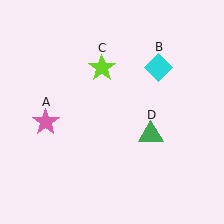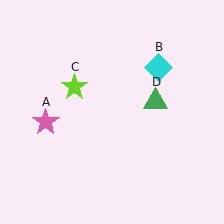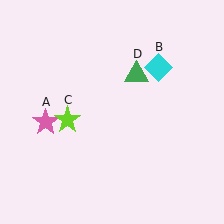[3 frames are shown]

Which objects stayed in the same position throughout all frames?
Pink star (object A) and cyan diamond (object B) remained stationary.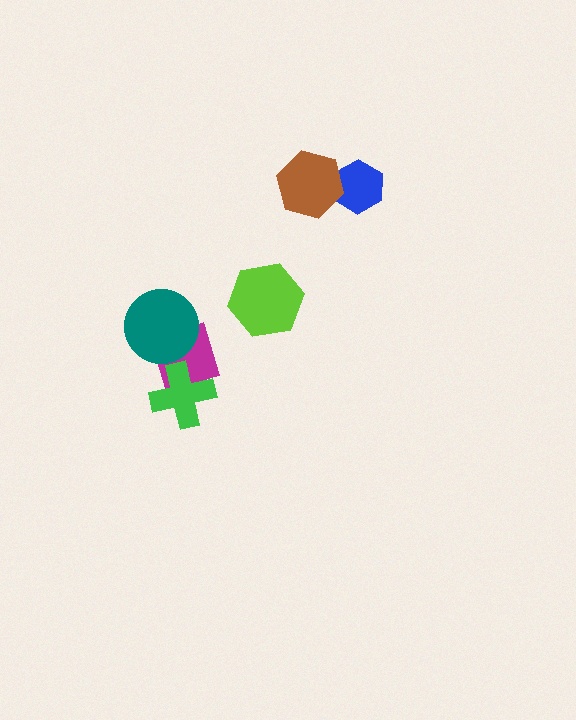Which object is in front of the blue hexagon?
The brown hexagon is in front of the blue hexagon.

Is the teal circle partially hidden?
No, no other shape covers it.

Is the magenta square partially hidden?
Yes, it is partially covered by another shape.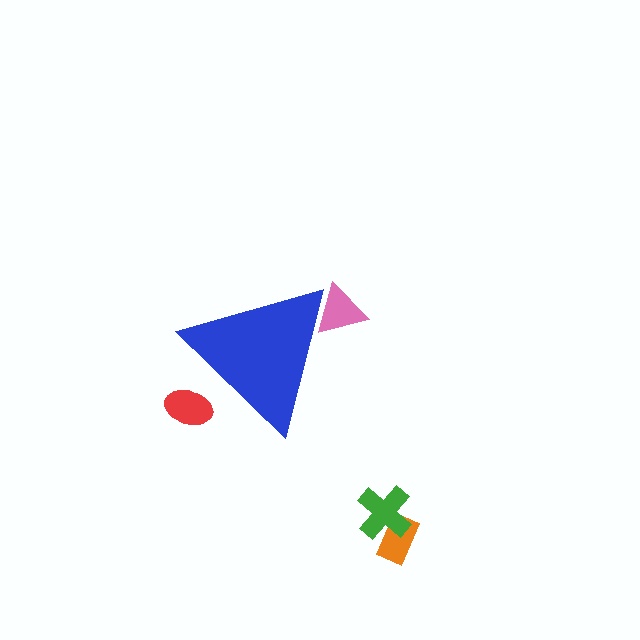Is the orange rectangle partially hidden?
No, the orange rectangle is fully visible.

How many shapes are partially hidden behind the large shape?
2 shapes are partially hidden.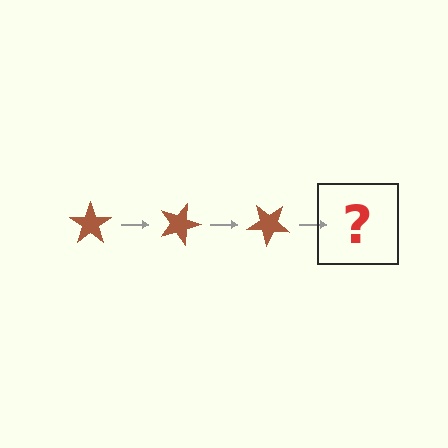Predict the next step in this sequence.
The next step is a brown star rotated 60 degrees.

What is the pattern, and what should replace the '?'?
The pattern is that the star rotates 20 degrees each step. The '?' should be a brown star rotated 60 degrees.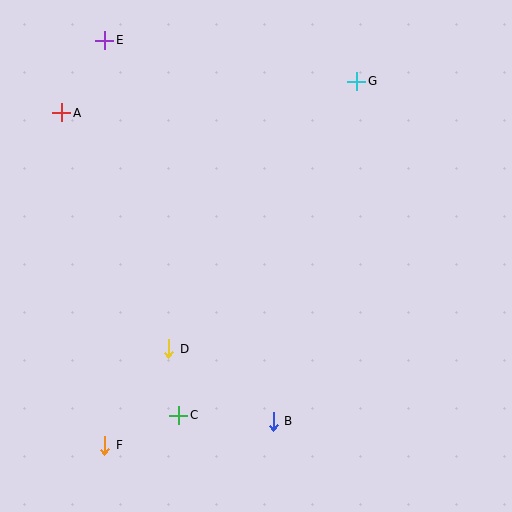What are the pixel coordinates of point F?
Point F is at (105, 445).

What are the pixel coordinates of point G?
Point G is at (357, 81).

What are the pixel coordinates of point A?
Point A is at (62, 113).